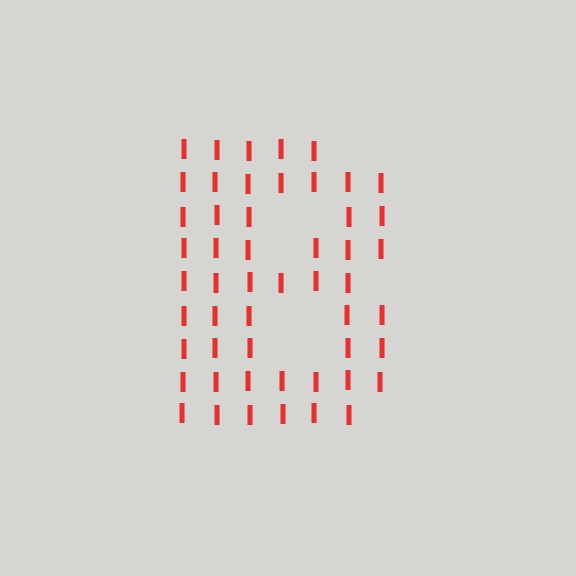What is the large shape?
The large shape is the letter B.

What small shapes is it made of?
It is made of small letter I's.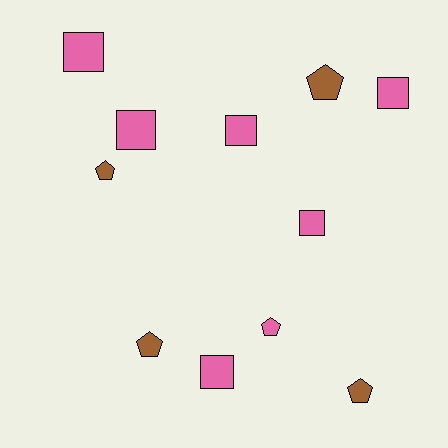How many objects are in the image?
There are 11 objects.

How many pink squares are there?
There are 6 pink squares.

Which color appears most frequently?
Pink, with 7 objects.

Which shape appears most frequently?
Square, with 6 objects.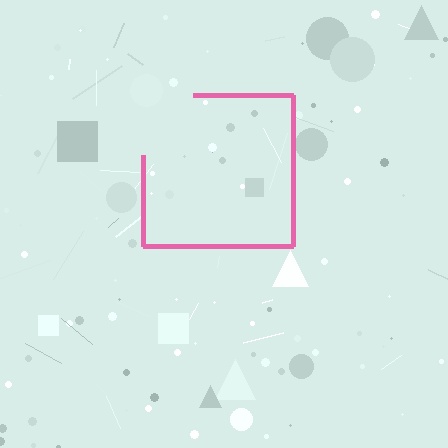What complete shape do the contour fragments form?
The contour fragments form a square.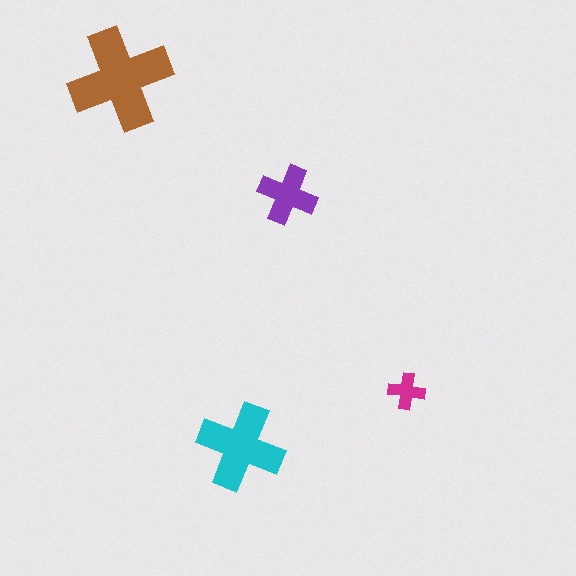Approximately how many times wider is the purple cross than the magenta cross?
About 1.5 times wider.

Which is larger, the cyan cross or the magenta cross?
The cyan one.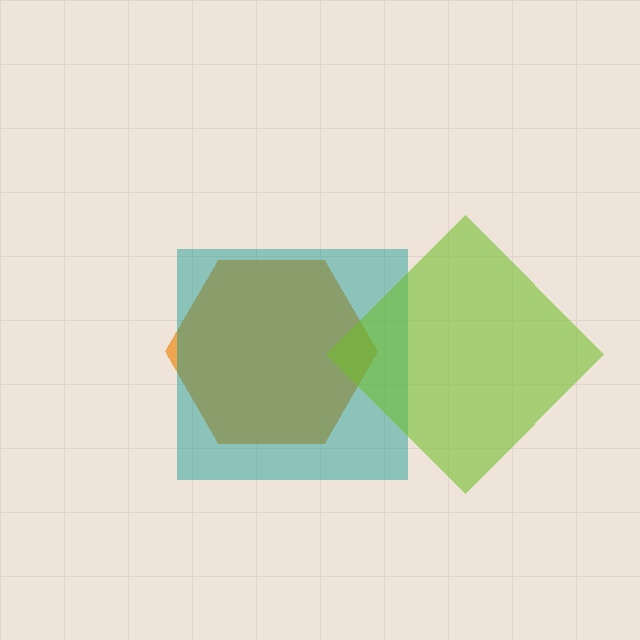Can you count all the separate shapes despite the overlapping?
Yes, there are 3 separate shapes.